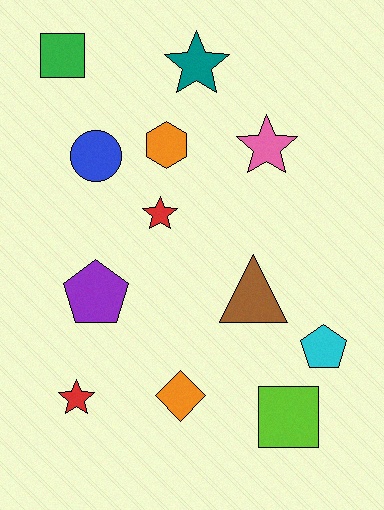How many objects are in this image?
There are 12 objects.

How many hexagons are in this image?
There is 1 hexagon.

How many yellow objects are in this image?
There are no yellow objects.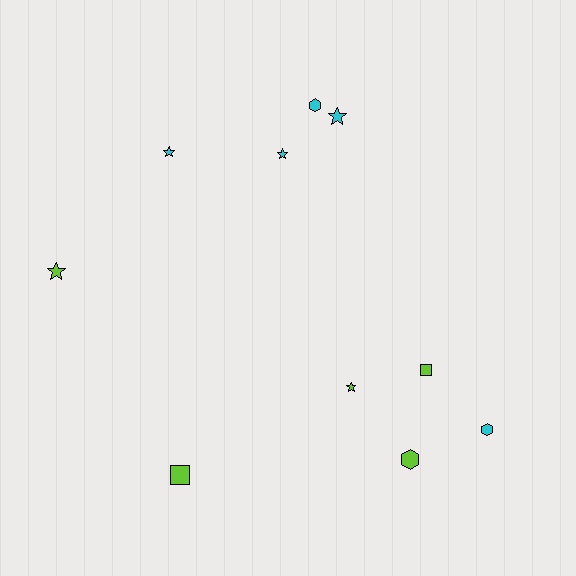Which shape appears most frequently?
Star, with 5 objects.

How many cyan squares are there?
There are no cyan squares.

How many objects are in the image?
There are 10 objects.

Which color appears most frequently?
Lime, with 5 objects.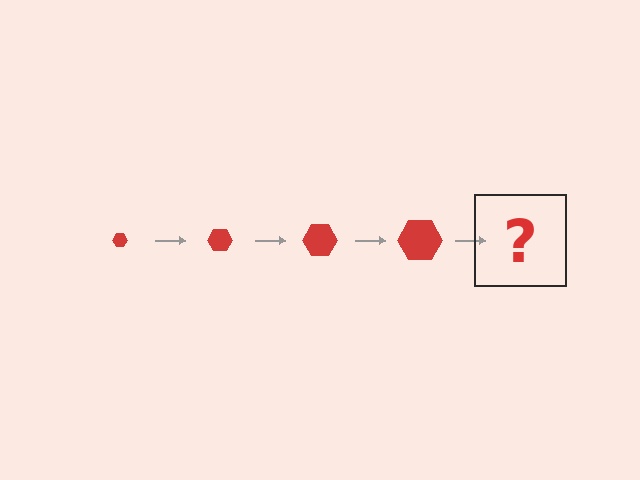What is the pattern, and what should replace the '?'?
The pattern is that the hexagon gets progressively larger each step. The '?' should be a red hexagon, larger than the previous one.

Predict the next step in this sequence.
The next step is a red hexagon, larger than the previous one.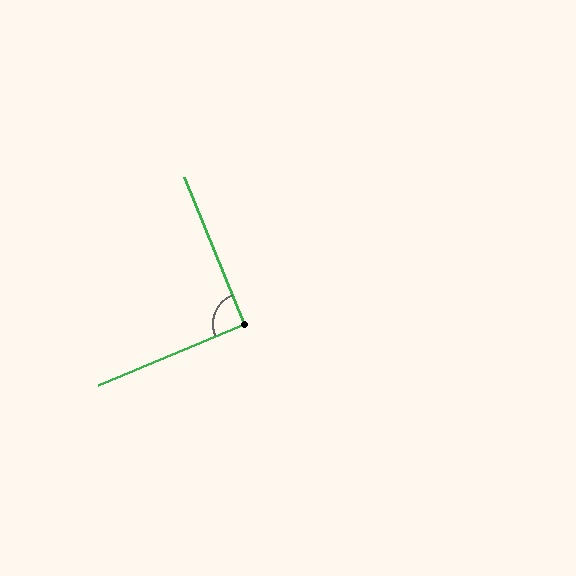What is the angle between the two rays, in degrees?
Approximately 91 degrees.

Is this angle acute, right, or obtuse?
It is approximately a right angle.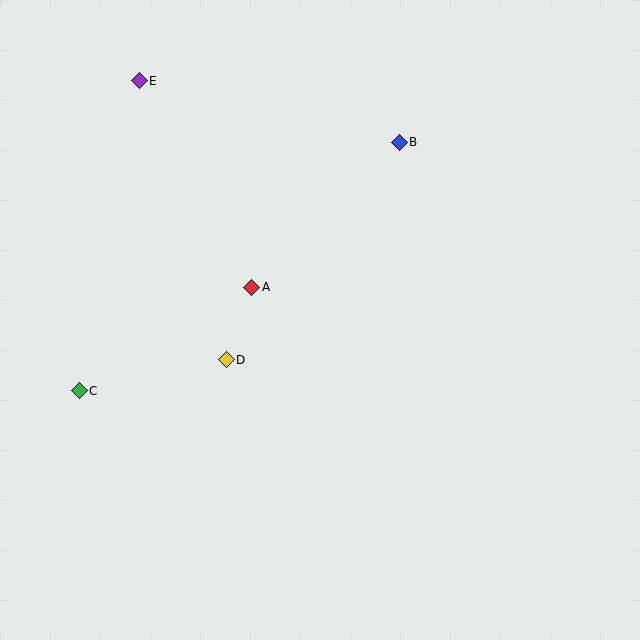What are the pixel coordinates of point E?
Point E is at (139, 81).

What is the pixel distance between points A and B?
The distance between A and B is 207 pixels.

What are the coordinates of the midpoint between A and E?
The midpoint between A and E is at (196, 184).